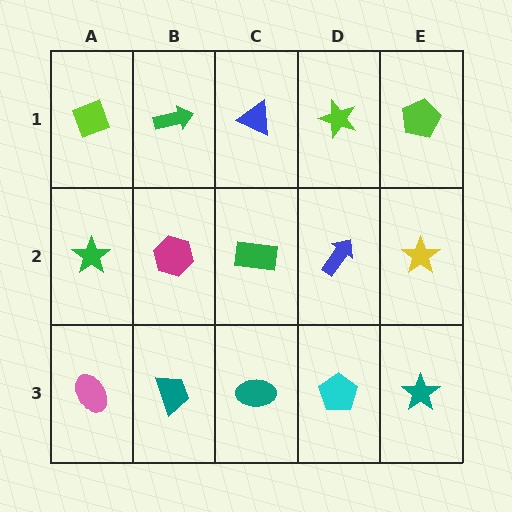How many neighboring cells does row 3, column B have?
3.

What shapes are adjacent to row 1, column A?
A green star (row 2, column A), a green arrow (row 1, column B).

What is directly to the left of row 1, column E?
A lime star.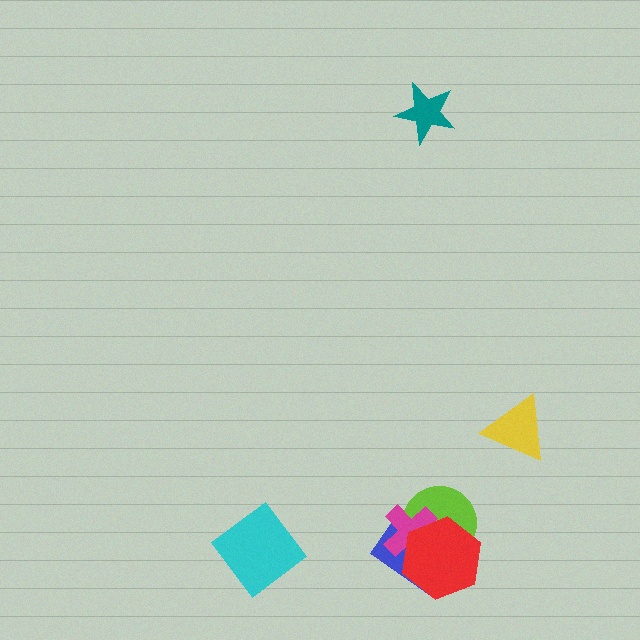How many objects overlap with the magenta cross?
3 objects overlap with the magenta cross.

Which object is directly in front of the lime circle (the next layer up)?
The blue rectangle is directly in front of the lime circle.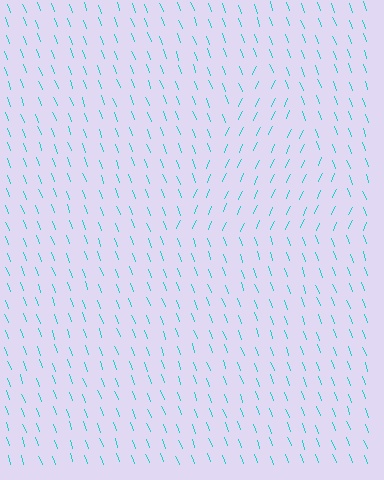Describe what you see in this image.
The image is filled with small cyan line segments. A triangle region in the image has lines oriented differently from the surrounding lines, creating a visible texture boundary.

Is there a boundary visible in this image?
Yes, there is a texture boundary formed by a change in line orientation.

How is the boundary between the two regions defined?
The boundary is defined purely by a change in line orientation (approximately 45 degrees difference). All lines are the same color and thickness.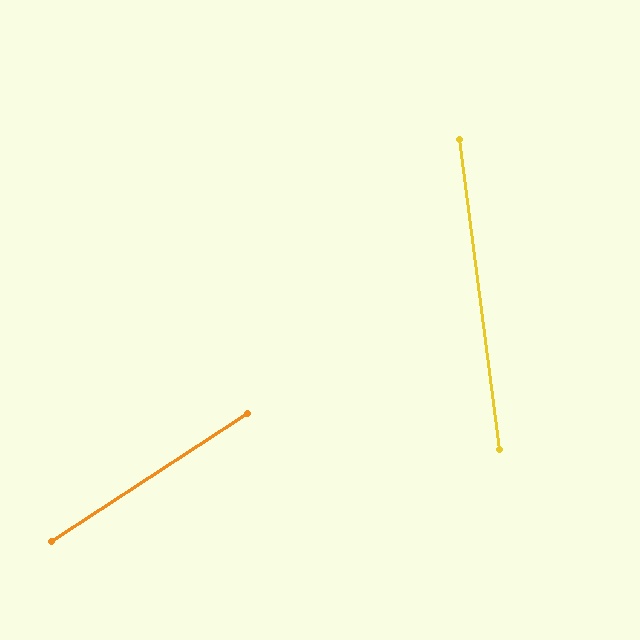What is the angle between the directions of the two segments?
Approximately 64 degrees.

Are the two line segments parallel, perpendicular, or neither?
Neither parallel nor perpendicular — they differ by about 64°.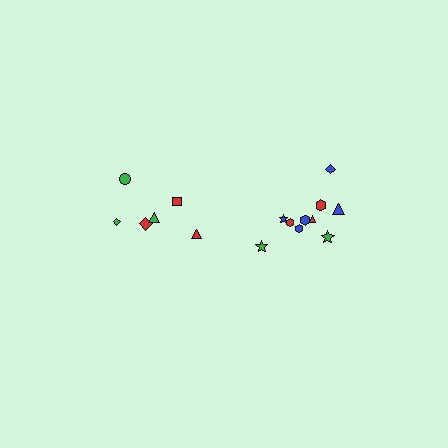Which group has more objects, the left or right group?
The right group.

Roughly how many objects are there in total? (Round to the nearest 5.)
Roughly 15 objects in total.